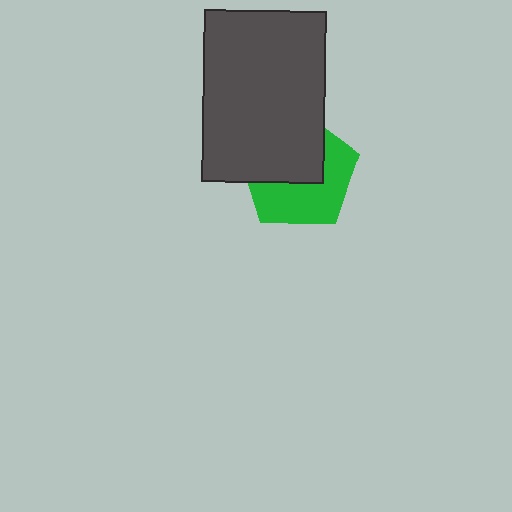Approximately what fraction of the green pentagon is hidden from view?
Roughly 49% of the green pentagon is hidden behind the dark gray rectangle.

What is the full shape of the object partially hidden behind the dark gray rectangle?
The partially hidden object is a green pentagon.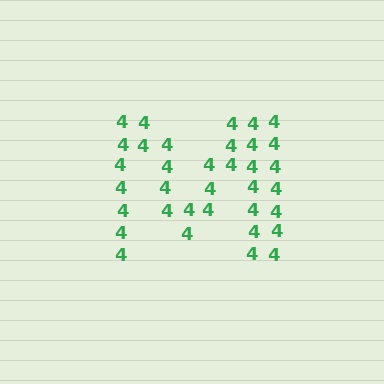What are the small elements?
The small elements are digit 4's.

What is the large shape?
The large shape is the letter M.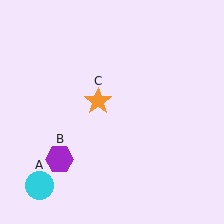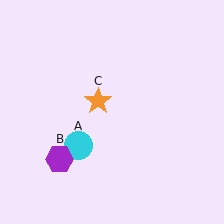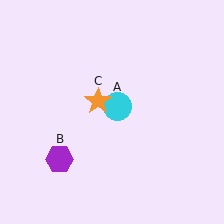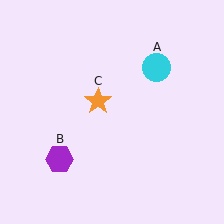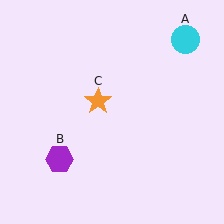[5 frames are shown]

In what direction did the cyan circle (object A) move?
The cyan circle (object A) moved up and to the right.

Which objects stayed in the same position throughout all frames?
Purple hexagon (object B) and orange star (object C) remained stationary.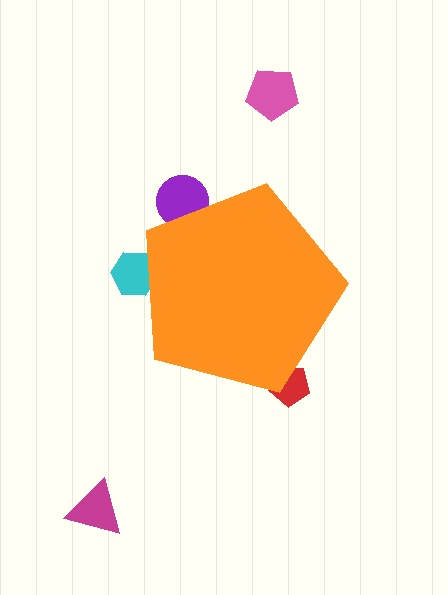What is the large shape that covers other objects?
An orange pentagon.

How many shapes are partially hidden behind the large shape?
3 shapes are partially hidden.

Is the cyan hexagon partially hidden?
Yes, the cyan hexagon is partially hidden behind the orange pentagon.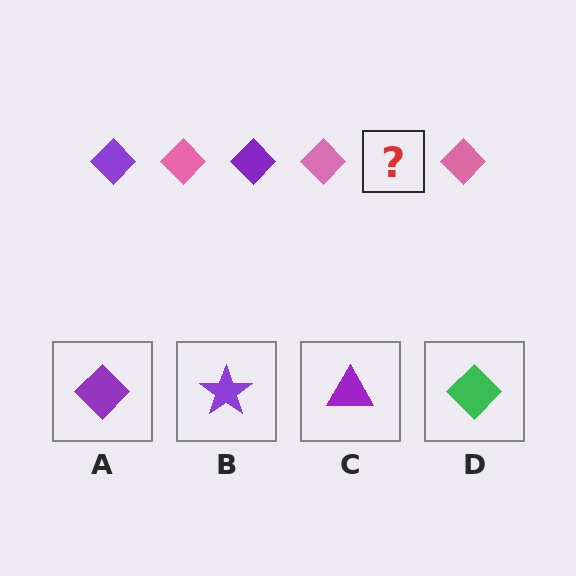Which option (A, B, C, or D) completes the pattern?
A.